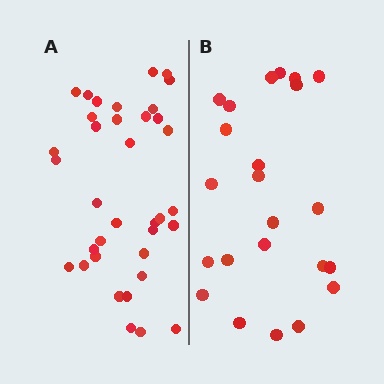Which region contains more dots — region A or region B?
Region A (the left region) has more dots.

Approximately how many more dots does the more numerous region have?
Region A has approximately 15 more dots than region B.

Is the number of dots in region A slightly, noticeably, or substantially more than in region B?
Region A has substantially more. The ratio is roughly 1.6 to 1.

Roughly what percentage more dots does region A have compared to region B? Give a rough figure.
About 55% more.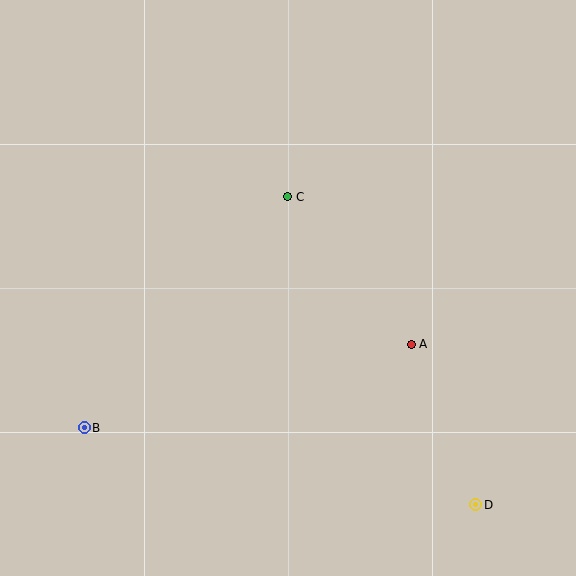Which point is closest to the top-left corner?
Point C is closest to the top-left corner.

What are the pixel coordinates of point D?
Point D is at (476, 505).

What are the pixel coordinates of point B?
Point B is at (84, 428).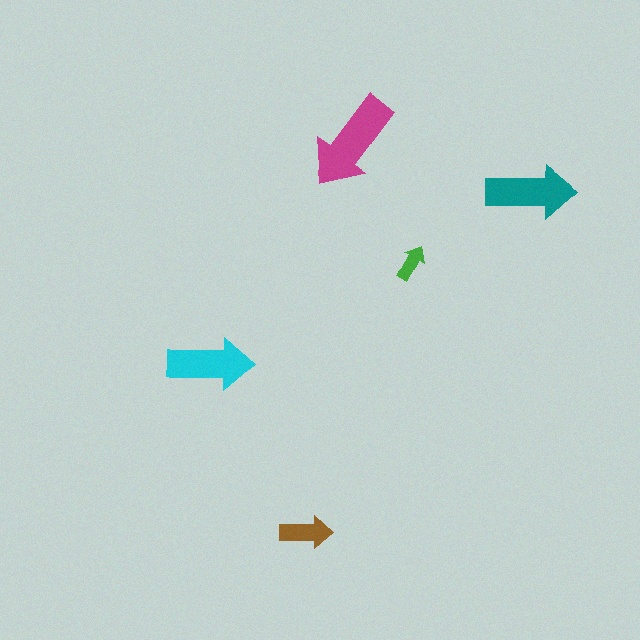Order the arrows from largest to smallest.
the magenta one, the teal one, the cyan one, the brown one, the green one.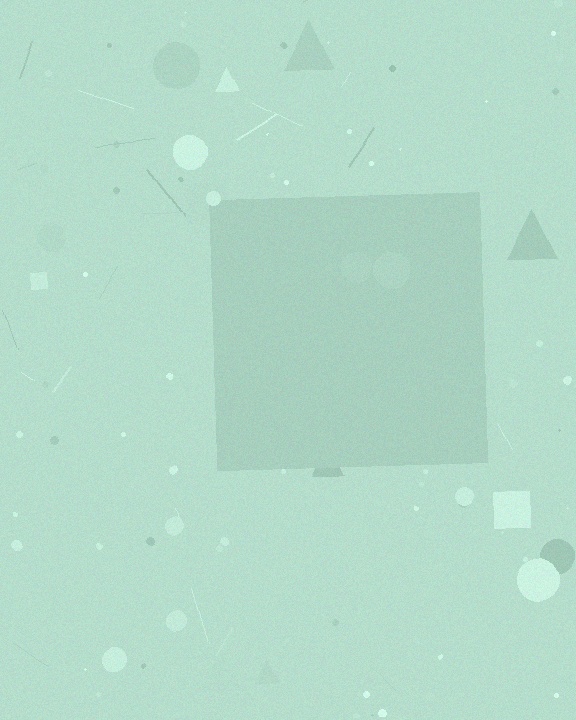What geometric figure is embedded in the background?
A square is embedded in the background.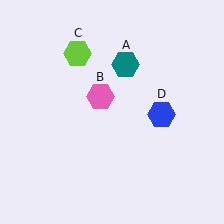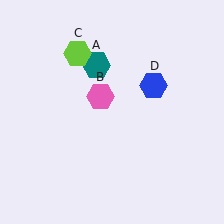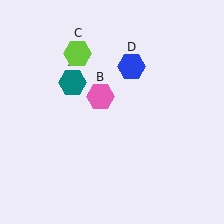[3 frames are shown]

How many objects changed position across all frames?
2 objects changed position: teal hexagon (object A), blue hexagon (object D).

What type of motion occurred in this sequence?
The teal hexagon (object A), blue hexagon (object D) rotated counterclockwise around the center of the scene.